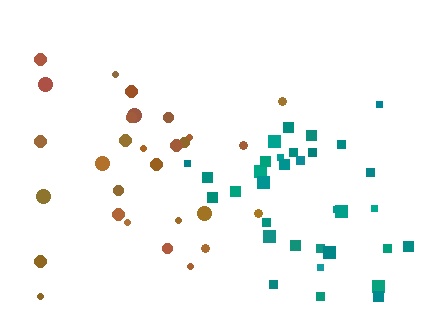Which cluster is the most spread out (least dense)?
Brown.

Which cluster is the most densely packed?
Teal.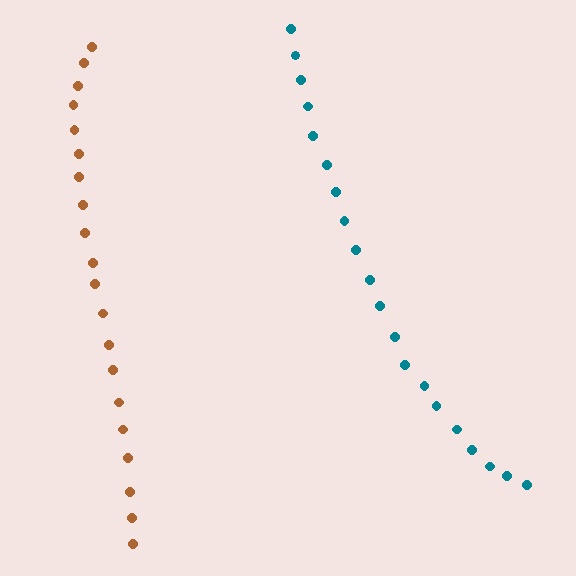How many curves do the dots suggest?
There are 2 distinct paths.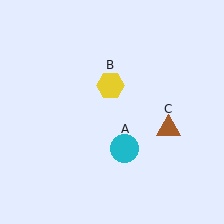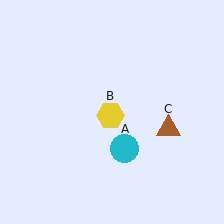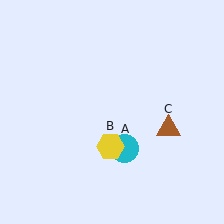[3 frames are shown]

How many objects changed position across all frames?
1 object changed position: yellow hexagon (object B).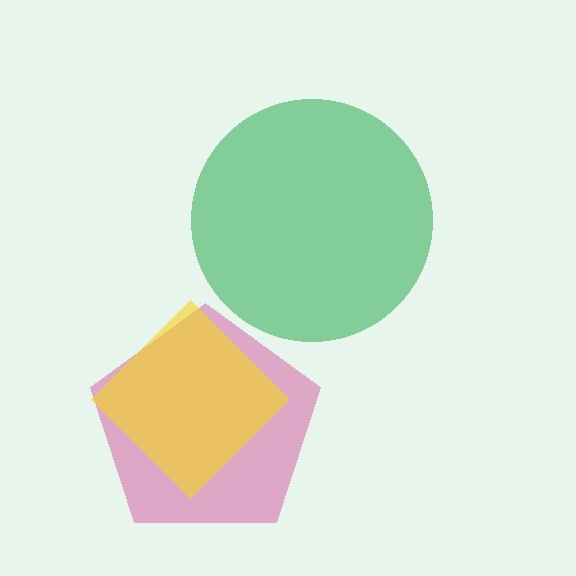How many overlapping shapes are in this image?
There are 3 overlapping shapes in the image.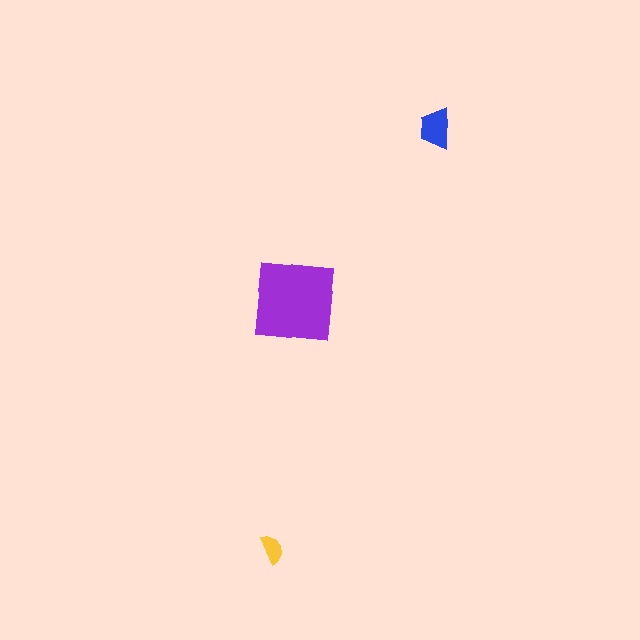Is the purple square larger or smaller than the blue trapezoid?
Larger.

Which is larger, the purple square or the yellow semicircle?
The purple square.